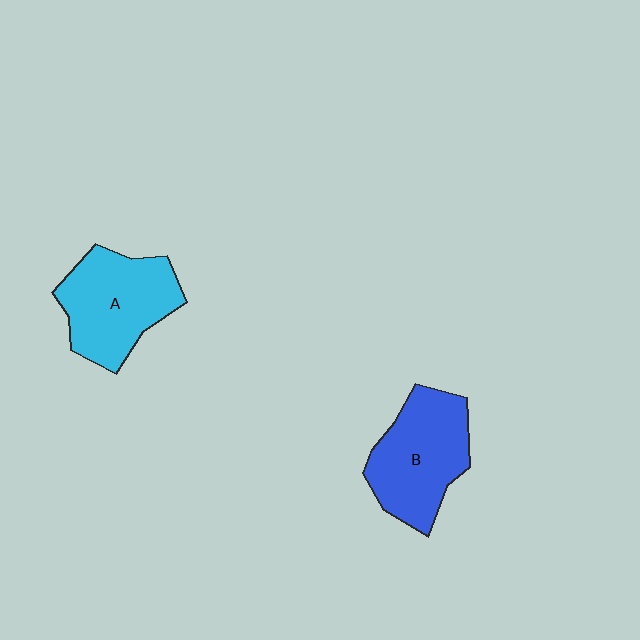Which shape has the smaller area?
Shape B (blue).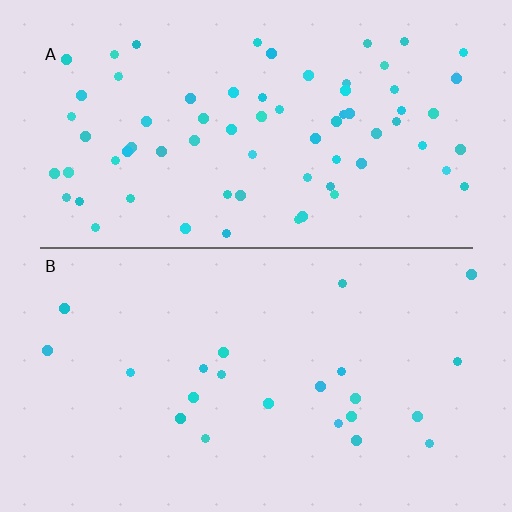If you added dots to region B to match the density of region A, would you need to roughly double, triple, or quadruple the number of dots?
Approximately triple.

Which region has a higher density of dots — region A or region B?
A (the top).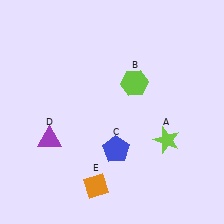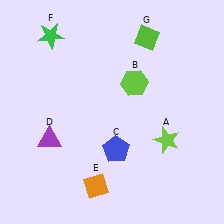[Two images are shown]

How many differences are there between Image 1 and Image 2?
There are 2 differences between the two images.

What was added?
A green star (F), a lime diamond (G) were added in Image 2.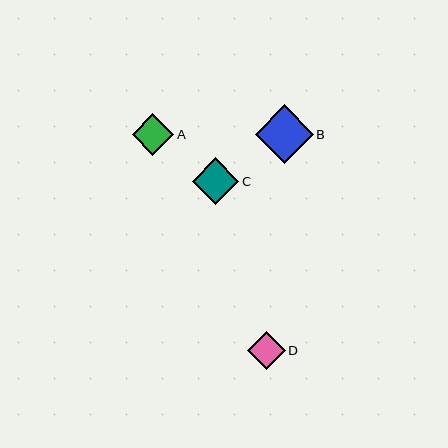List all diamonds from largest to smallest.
From largest to smallest: B, C, A, D.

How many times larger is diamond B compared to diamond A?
Diamond B is approximately 1.4 times the size of diamond A.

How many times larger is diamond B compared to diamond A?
Diamond B is approximately 1.4 times the size of diamond A.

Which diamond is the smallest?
Diamond D is the smallest with a size of approximately 38 pixels.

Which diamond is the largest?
Diamond B is the largest with a size of approximately 58 pixels.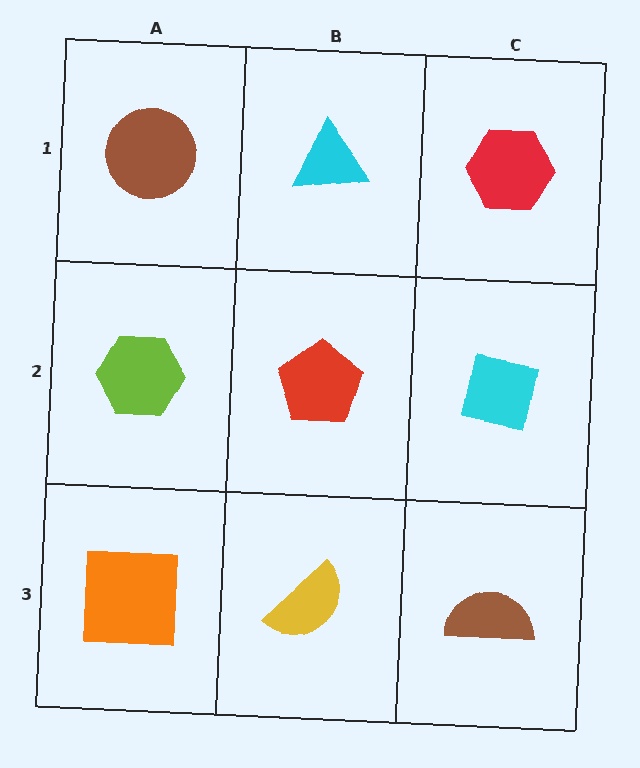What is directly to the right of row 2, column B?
A cyan square.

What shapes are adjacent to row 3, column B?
A red pentagon (row 2, column B), an orange square (row 3, column A), a brown semicircle (row 3, column C).